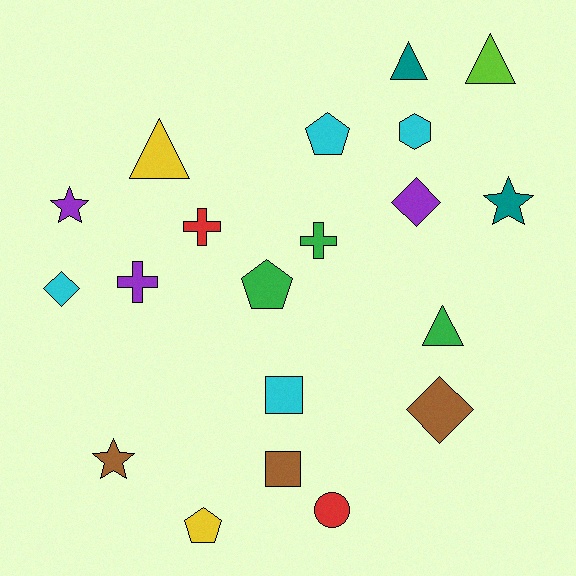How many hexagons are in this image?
There is 1 hexagon.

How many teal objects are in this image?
There are 2 teal objects.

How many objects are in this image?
There are 20 objects.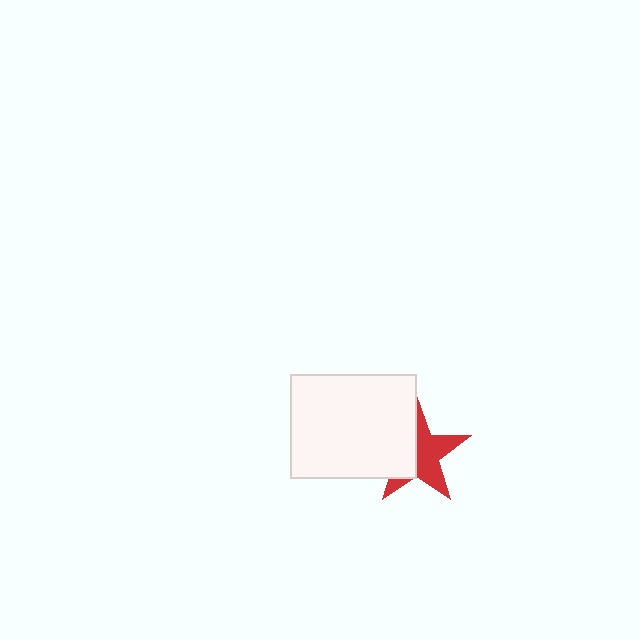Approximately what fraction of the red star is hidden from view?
Roughly 46% of the red star is hidden behind the white rectangle.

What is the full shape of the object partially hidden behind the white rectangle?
The partially hidden object is a red star.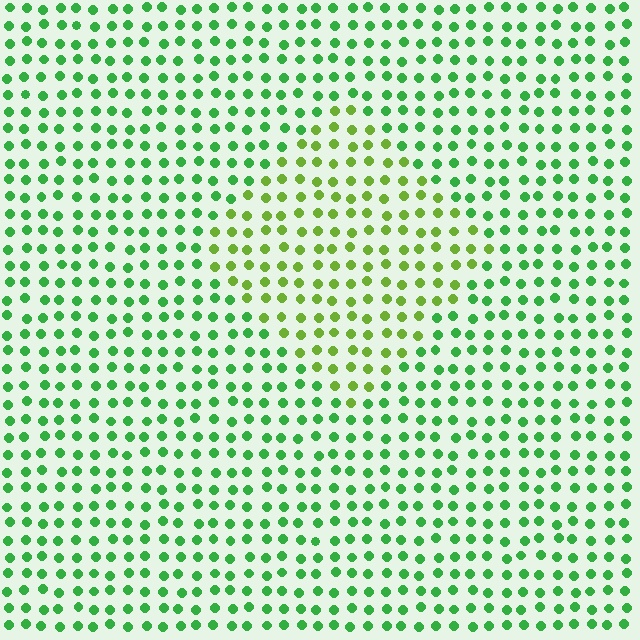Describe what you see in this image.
The image is filled with small green elements in a uniform arrangement. A diamond-shaped region is visible where the elements are tinted to a slightly different hue, forming a subtle color boundary.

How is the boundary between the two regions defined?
The boundary is defined purely by a slight shift in hue (about 34 degrees). Spacing, size, and orientation are identical on both sides.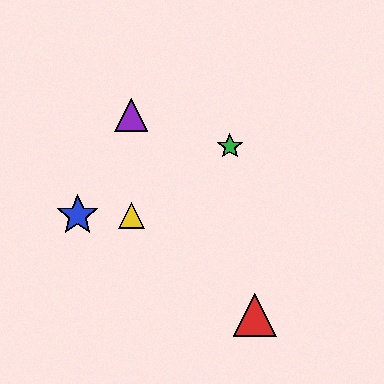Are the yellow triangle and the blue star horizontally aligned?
Yes, both are at y≈215.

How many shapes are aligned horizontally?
2 shapes (the blue star, the yellow triangle) are aligned horizontally.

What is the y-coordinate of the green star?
The green star is at y≈147.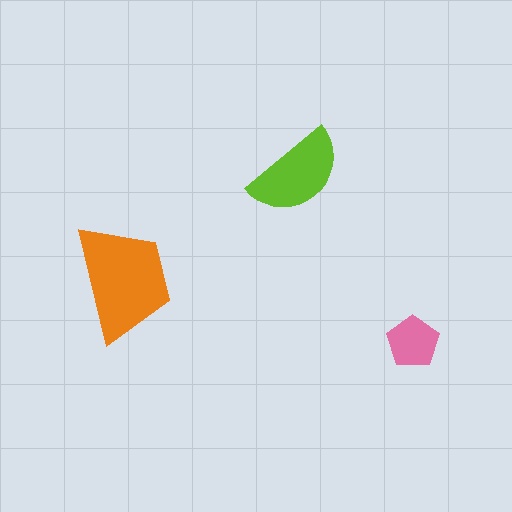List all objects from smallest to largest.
The pink pentagon, the lime semicircle, the orange trapezoid.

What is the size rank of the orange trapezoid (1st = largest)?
1st.